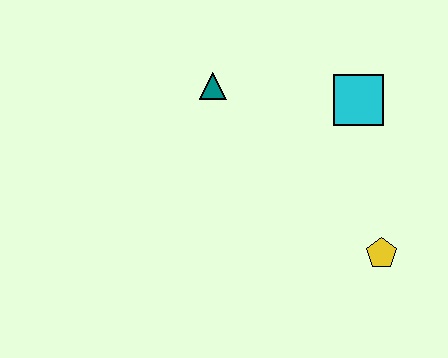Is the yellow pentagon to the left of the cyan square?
No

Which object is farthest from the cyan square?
The yellow pentagon is farthest from the cyan square.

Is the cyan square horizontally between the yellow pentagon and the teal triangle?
Yes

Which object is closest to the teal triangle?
The cyan square is closest to the teal triangle.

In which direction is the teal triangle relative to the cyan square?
The teal triangle is to the left of the cyan square.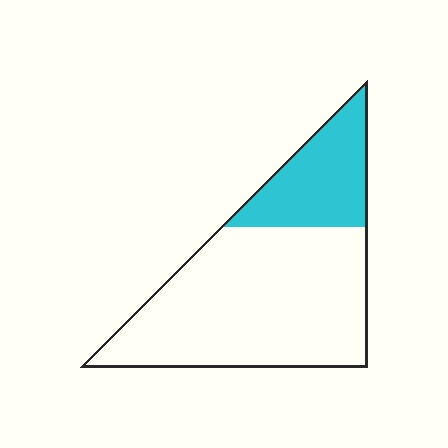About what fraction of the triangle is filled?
About one quarter (1/4).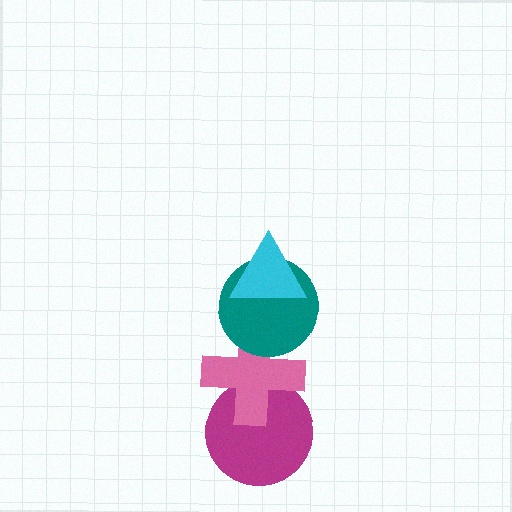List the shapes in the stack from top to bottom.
From top to bottom: the cyan triangle, the teal circle, the pink cross, the magenta circle.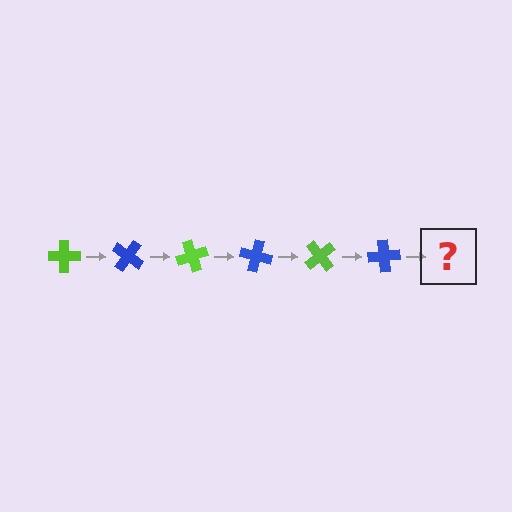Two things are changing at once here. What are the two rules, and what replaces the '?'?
The two rules are that it rotates 35 degrees each step and the color cycles through lime and blue. The '?' should be a lime cross, rotated 210 degrees from the start.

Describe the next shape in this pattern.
It should be a lime cross, rotated 210 degrees from the start.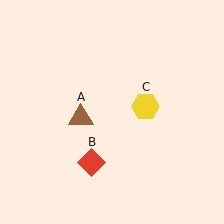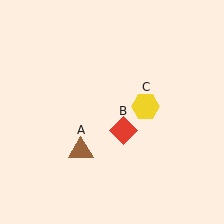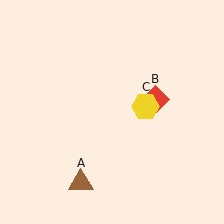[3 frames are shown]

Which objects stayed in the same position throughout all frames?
Yellow hexagon (object C) remained stationary.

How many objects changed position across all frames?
2 objects changed position: brown triangle (object A), red diamond (object B).